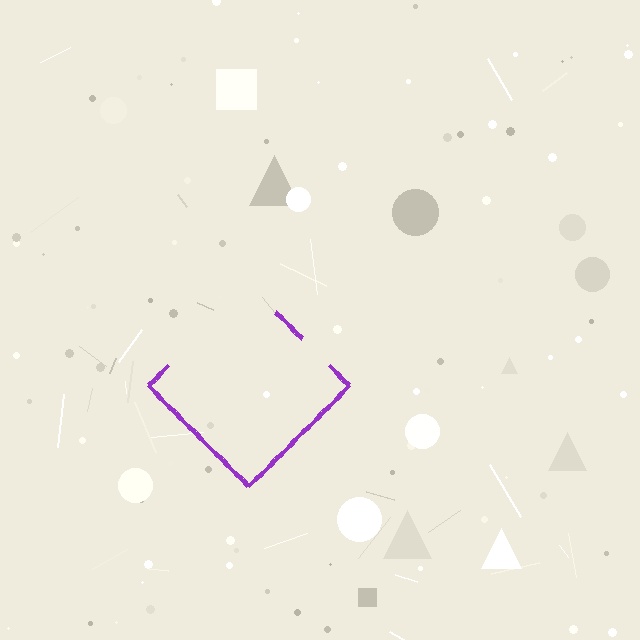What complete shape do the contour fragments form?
The contour fragments form a diamond.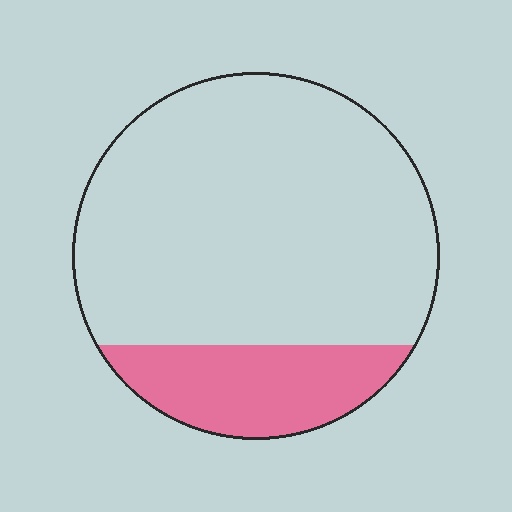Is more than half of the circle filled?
No.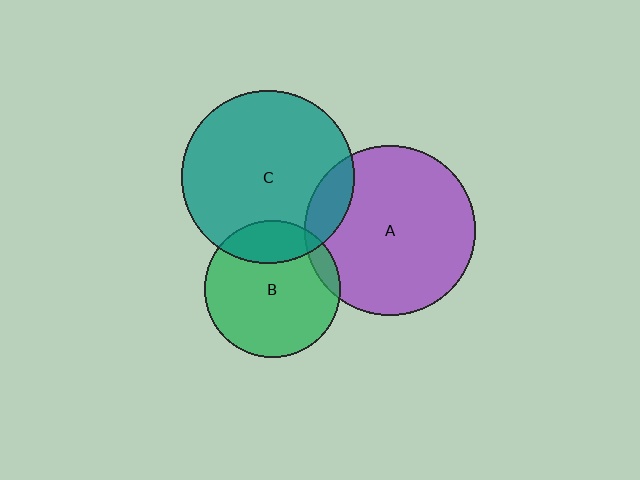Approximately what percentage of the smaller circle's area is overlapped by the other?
Approximately 10%.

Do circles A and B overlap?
Yes.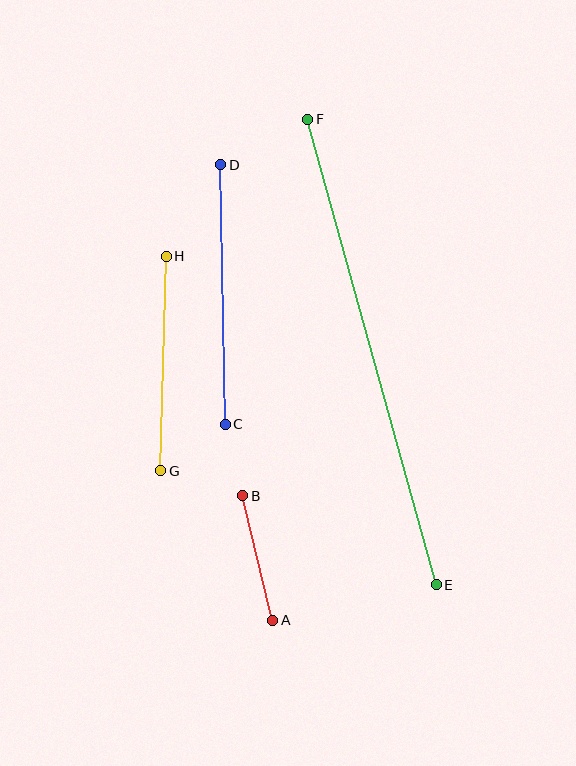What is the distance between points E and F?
The distance is approximately 483 pixels.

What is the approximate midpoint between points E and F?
The midpoint is at approximately (372, 352) pixels.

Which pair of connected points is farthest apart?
Points E and F are farthest apart.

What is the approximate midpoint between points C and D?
The midpoint is at approximately (223, 295) pixels.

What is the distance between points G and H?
The distance is approximately 215 pixels.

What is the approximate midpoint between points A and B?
The midpoint is at approximately (258, 558) pixels.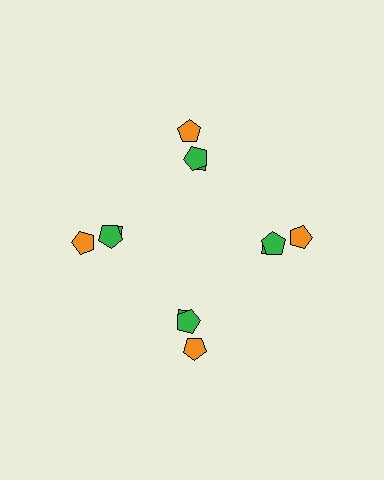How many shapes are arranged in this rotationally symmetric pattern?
There are 12 shapes, arranged in 4 groups of 3.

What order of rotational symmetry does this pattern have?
This pattern has 4-fold rotational symmetry.